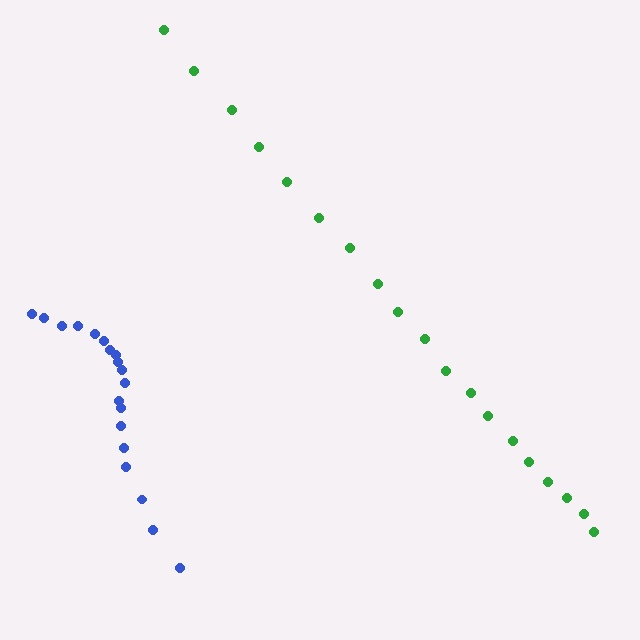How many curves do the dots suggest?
There are 2 distinct paths.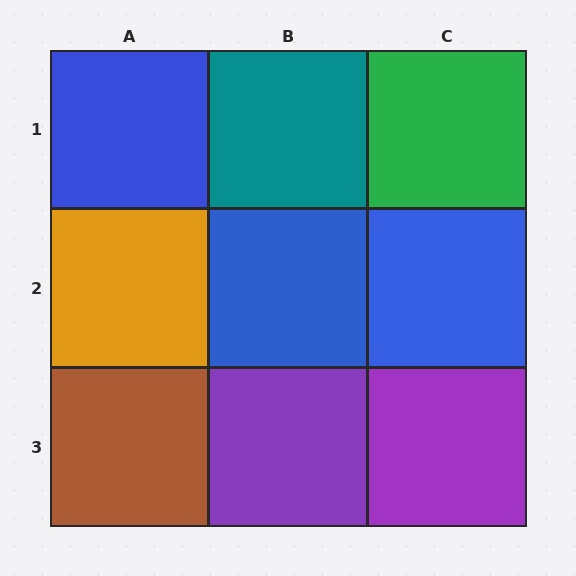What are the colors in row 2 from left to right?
Orange, blue, blue.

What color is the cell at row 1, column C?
Green.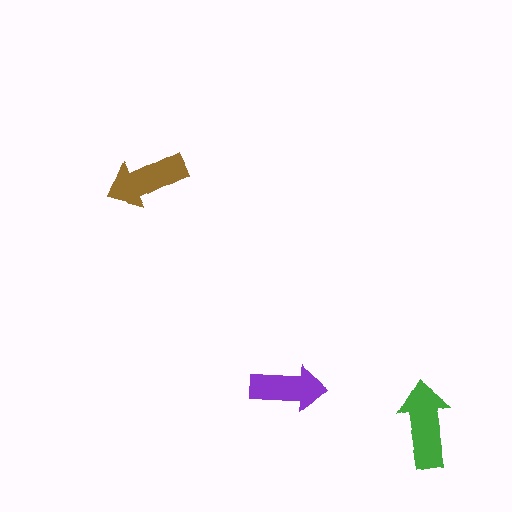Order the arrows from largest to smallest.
the green one, the brown one, the purple one.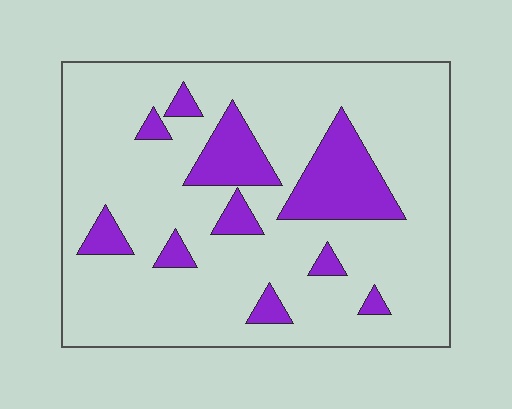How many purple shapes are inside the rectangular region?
10.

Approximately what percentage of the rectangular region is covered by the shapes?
Approximately 15%.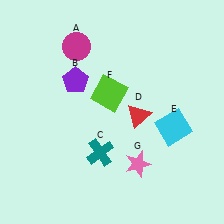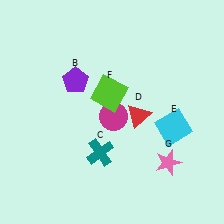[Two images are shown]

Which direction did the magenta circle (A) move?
The magenta circle (A) moved down.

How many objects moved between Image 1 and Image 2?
2 objects moved between the two images.